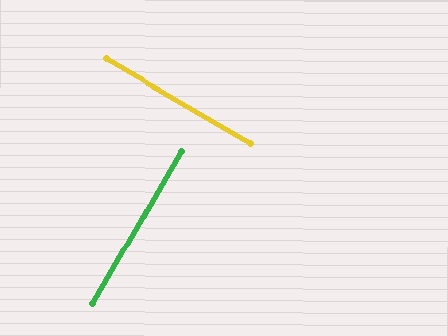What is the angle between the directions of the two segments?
Approximately 90 degrees.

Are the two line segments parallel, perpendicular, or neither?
Perpendicular — they meet at approximately 90°.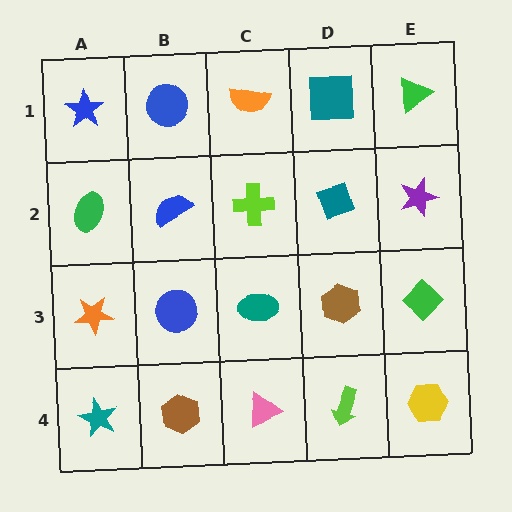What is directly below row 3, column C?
A pink triangle.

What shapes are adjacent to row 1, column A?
A green ellipse (row 2, column A), a blue circle (row 1, column B).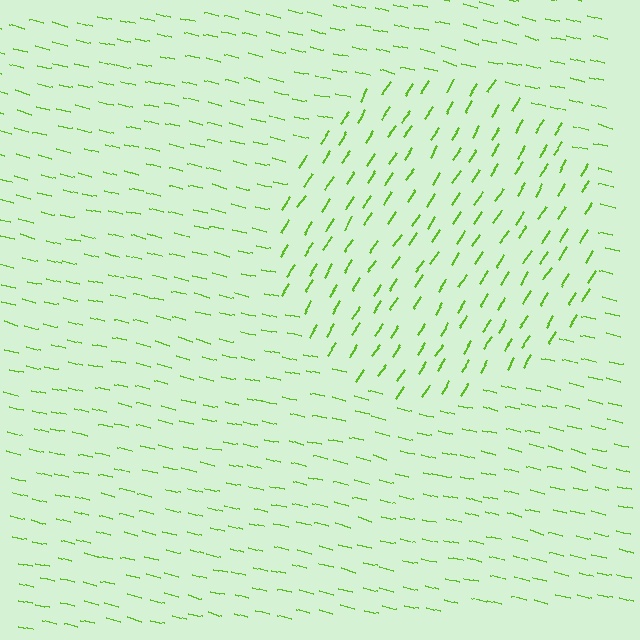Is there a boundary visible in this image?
Yes, there is a texture boundary formed by a change in line orientation.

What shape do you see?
I see a circle.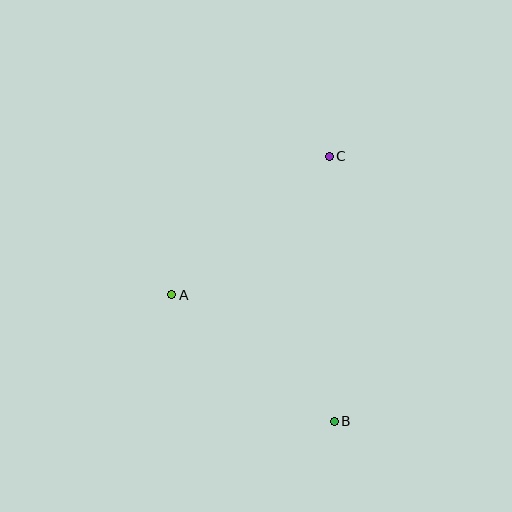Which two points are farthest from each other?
Points B and C are farthest from each other.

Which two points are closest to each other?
Points A and B are closest to each other.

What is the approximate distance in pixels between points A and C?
The distance between A and C is approximately 210 pixels.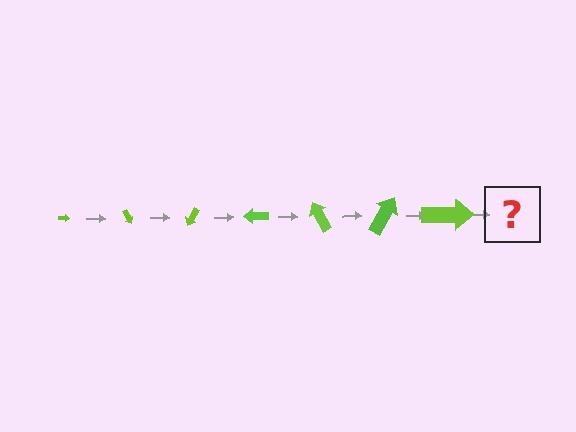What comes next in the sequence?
The next element should be an arrow, larger than the previous one and rotated 420 degrees from the start.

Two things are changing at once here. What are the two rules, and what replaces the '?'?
The two rules are that the arrow grows larger each step and it rotates 60 degrees each step. The '?' should be an arrow, larger than the previous one and rotated 420 degrees from the start.